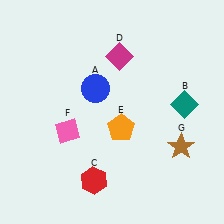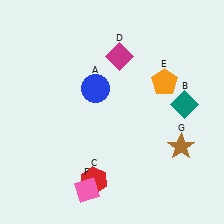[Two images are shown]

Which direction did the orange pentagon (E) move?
The orange pentagon (E) moved up.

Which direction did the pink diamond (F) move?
The pink diamond (F) moved down.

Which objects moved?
The objects that moved are: the orange pentagon (E), the pink diamond (F).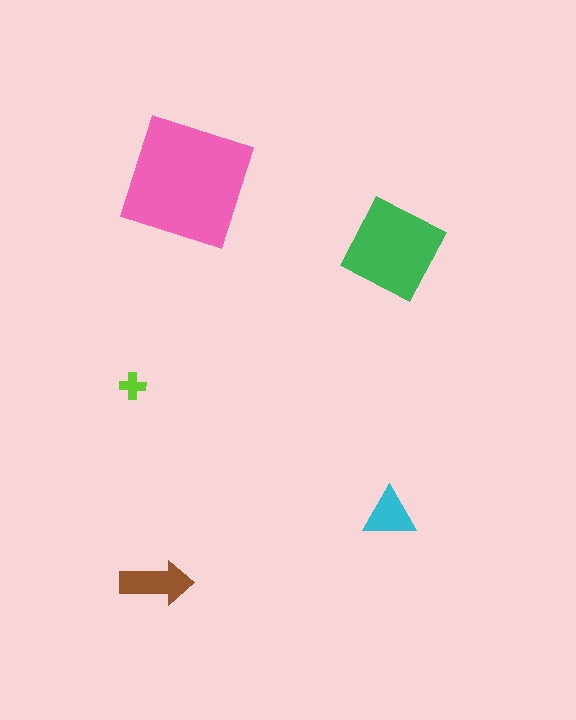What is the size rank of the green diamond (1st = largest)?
2nd.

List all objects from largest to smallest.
The pink square, the green diamond, the brown arrow, the cyan triangle, the lime cross.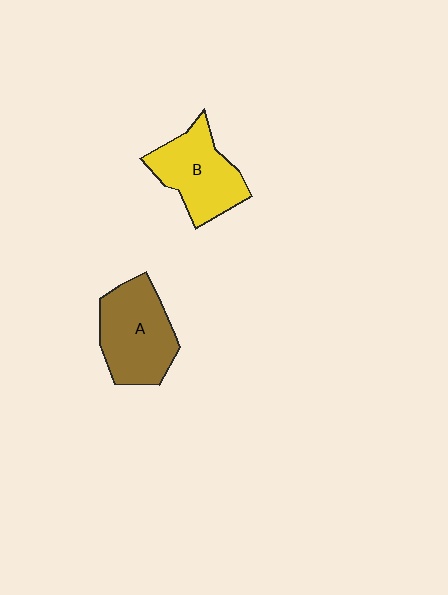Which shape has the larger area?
Shape A (brown).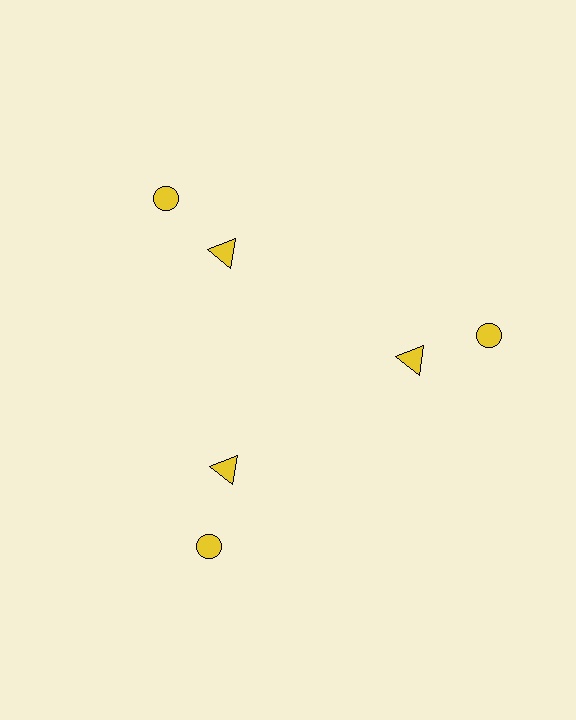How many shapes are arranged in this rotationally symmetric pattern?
There are 6 shapes, arranged in 3 groups of 2.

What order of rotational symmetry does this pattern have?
This pattern has 3-fold rotational symmetry.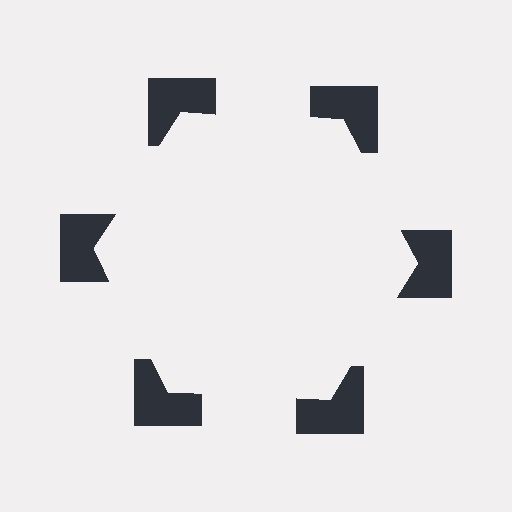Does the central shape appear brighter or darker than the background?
It typically appears slightly brighter than the background, even though no actual brightness change is drawn.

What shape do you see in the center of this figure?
An illusory hexagon — its edges are inferred from the aligned wedge cuts in the notched squares, not physically drawn.